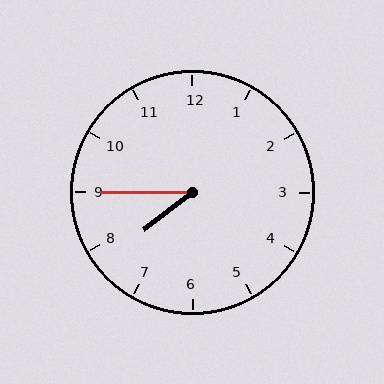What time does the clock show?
7:45.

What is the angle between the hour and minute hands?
Approximately 38 degrees.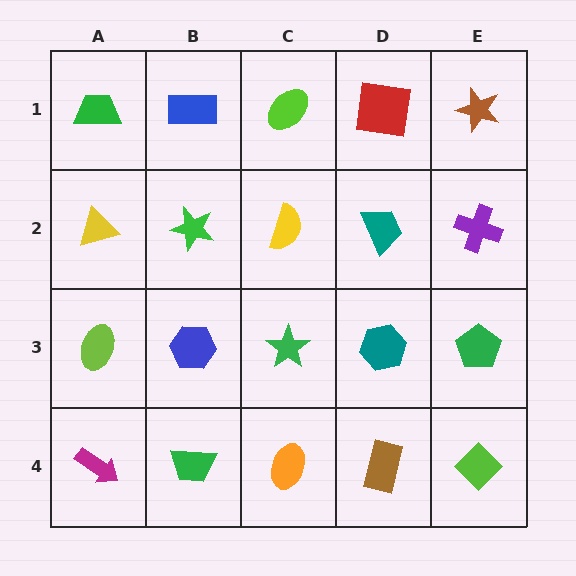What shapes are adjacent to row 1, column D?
A teal trapezoid (row 2, column D), a lime ellipse (row 1, column C), a brown star (row 1, column E).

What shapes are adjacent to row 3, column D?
A teal trapezoid (row 2, column D), a brown rectangle (row 4, column D), a green star (row 3, column C), a green pentagon (row 3, column E).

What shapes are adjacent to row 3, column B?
A green star (row 2, column B), a green trapezoid (row 4, column B), a lime ellipse (row 3, column A), a green star (row 3, column C).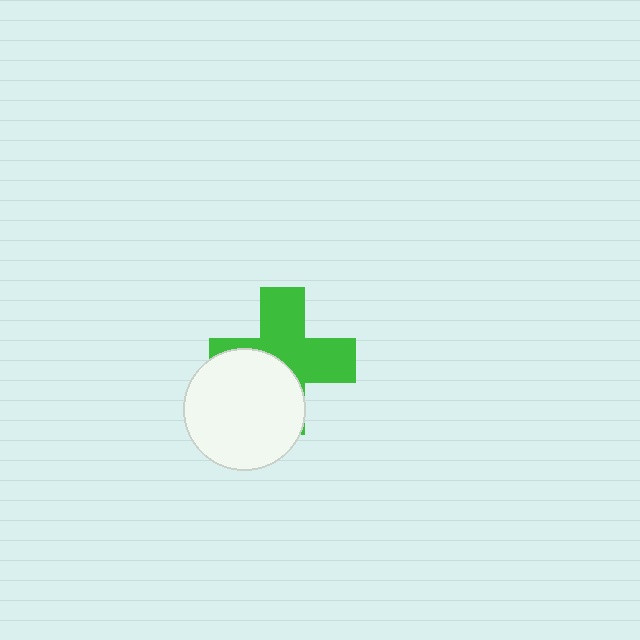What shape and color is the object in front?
The object in front is a white circle.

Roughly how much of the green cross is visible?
About half of it is visible (roughly 57%).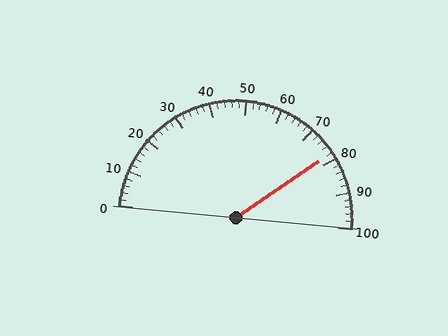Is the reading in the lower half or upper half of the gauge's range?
The reading is in the upper half of the range (0 to 100).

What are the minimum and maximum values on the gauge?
The gauge ranges from 0 to 100.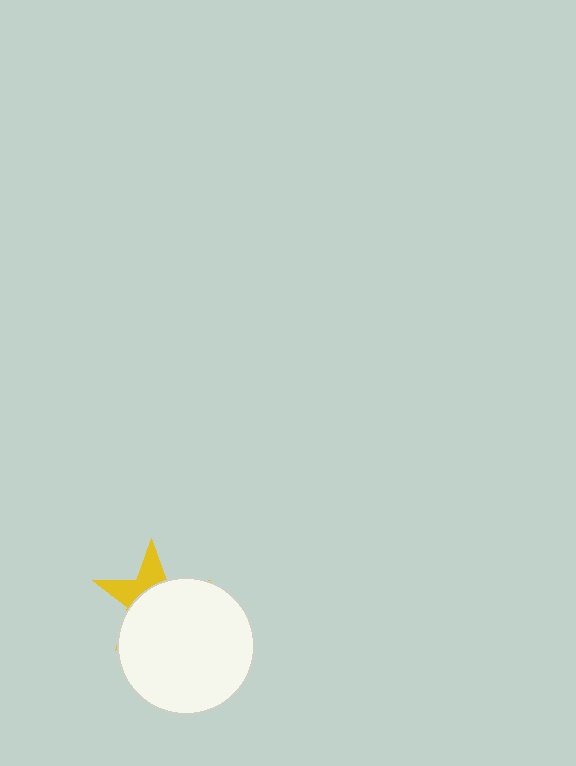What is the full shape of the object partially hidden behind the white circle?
The partially hidden object is a yellow star.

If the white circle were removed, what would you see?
You would see the complete yellow star.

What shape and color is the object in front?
The object in front is a white circle.